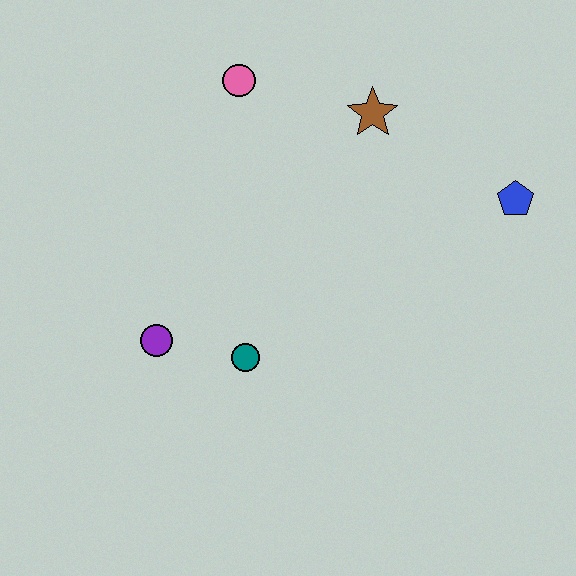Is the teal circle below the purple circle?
Yes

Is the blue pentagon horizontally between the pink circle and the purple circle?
No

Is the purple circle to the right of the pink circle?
No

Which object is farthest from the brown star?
The purple circle is farthest from the brown star.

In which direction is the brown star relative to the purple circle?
The brown star is above the purple circle.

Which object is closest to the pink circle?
The brown star is closest to the pink circle.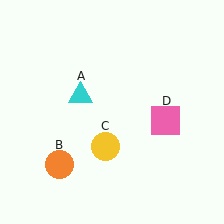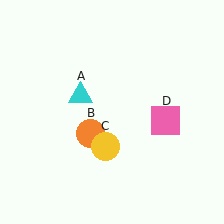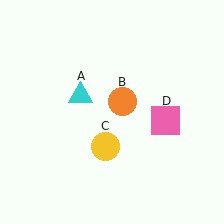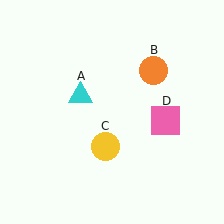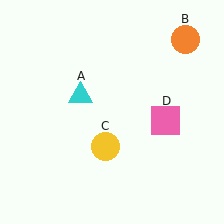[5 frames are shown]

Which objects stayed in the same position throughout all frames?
Cyan triangle (object A) and yellow circle (object C) and pink square (object D) remained stationary.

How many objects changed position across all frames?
1 object changed position: orange circle (object B).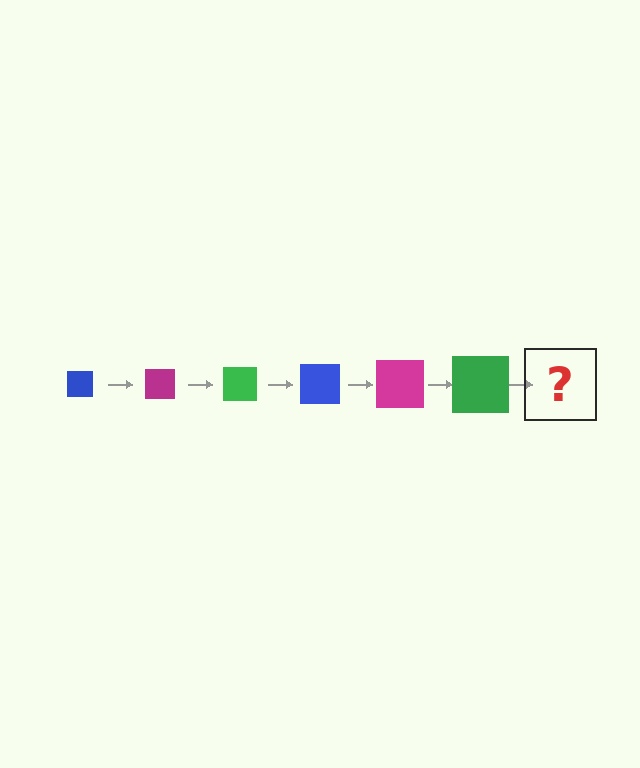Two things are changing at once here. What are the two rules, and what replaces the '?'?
The two rules are that the square grows larger each step and the color cycles through blue, magenta, and green. The '?' should be a blue square, larger than the previous one.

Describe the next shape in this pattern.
It should be a blue square, larger than the previous one.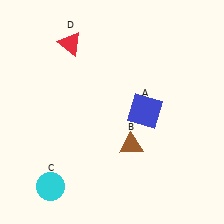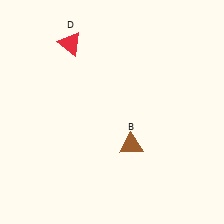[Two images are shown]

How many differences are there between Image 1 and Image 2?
There are 2 differences between the two images.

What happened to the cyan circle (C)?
The cyan circle (C) was removed in Image 2. It was in the bottom-left area of Image 1.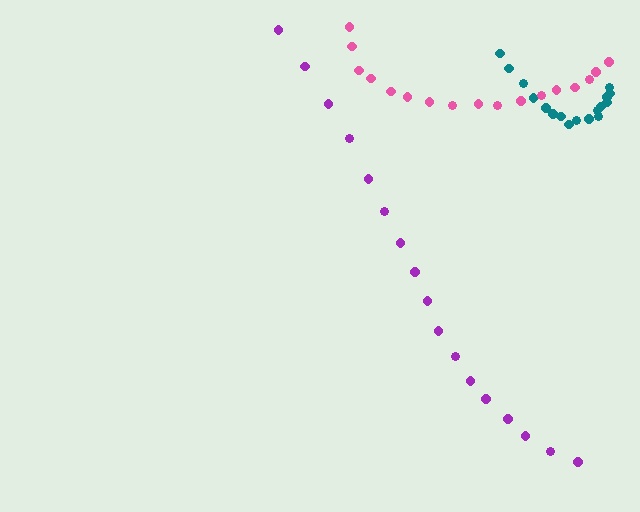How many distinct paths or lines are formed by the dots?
There are 3 distinct paths.